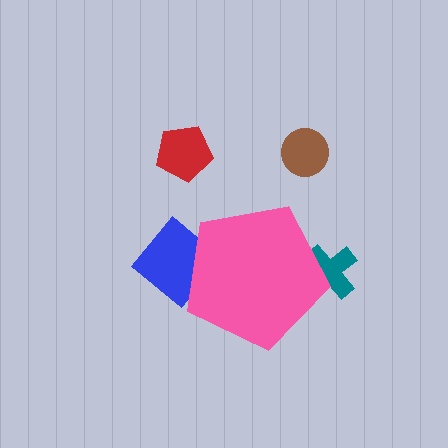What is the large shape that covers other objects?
A pink pentagon.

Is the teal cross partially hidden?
Yes, the teal cross is partially hidden behind the pink pentagon.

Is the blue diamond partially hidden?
Yes, the blue diamond is partially hidden behind the pink pentagon.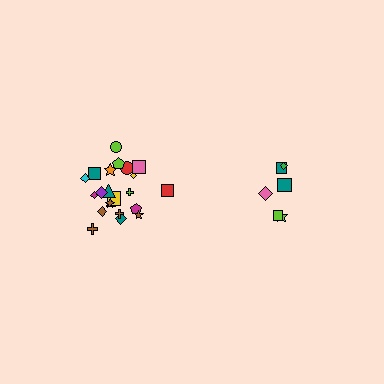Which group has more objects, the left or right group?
The left group.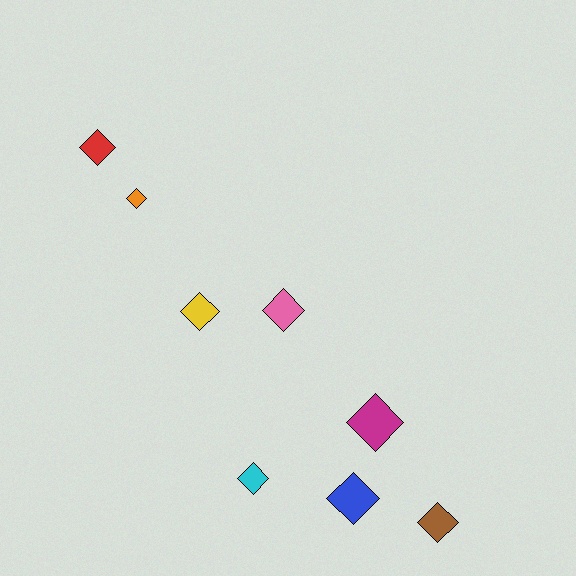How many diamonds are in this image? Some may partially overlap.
There are 8 diamonds.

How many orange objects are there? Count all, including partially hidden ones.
There is 1 orange object.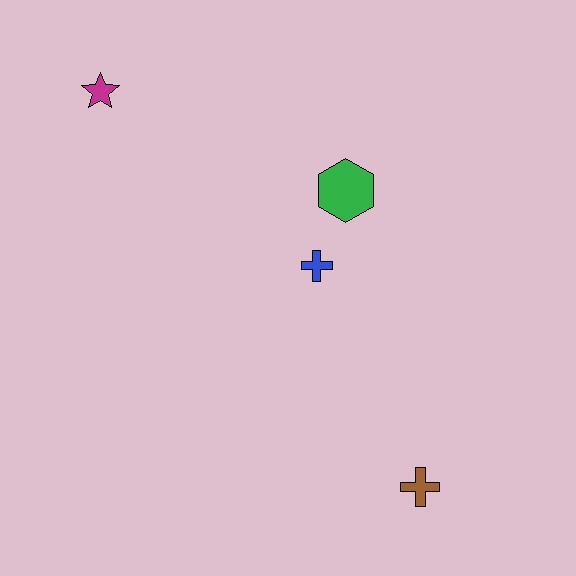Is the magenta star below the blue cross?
No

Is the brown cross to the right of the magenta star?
Yes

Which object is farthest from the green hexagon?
The brown cross is farthest from the green hexagon.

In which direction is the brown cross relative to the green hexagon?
The brown cross is below the green hexagon.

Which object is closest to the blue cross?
The green hexagon is closest to the blue cross.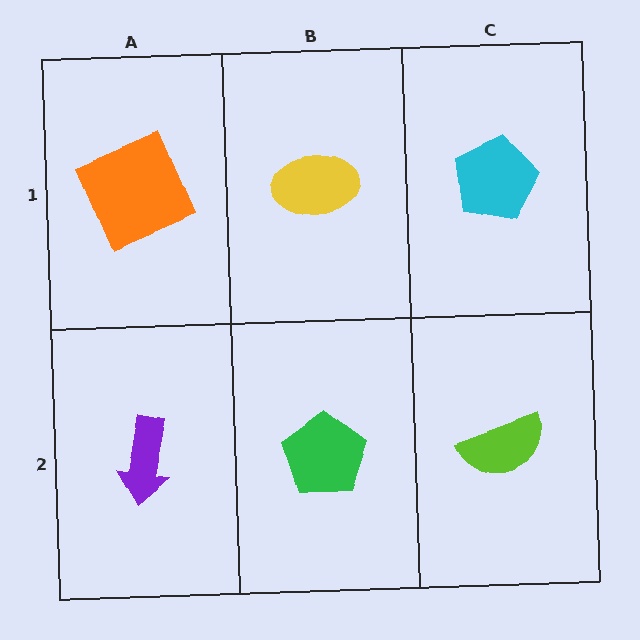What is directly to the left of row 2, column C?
A green pentagon.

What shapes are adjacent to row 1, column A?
A purple arrow (row 2, column A), a yellow ellipse (row 1, column B).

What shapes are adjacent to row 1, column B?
A green pentagon (row 2, column B), an orange square (row 1, column A), a cyan pentagon (row 1, column C).